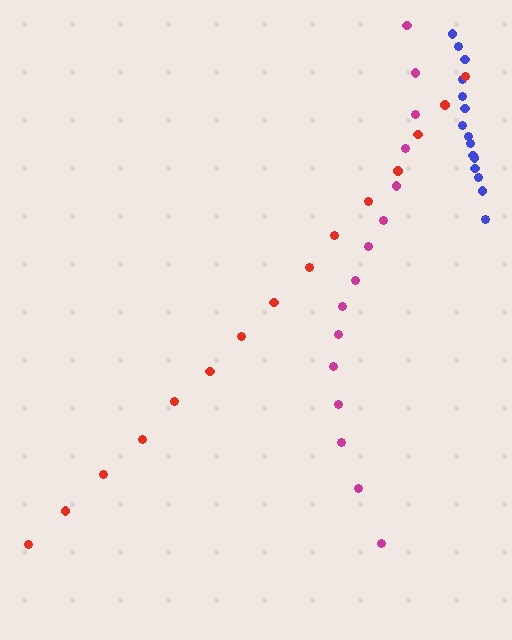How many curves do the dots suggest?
There are 3 distinct paths.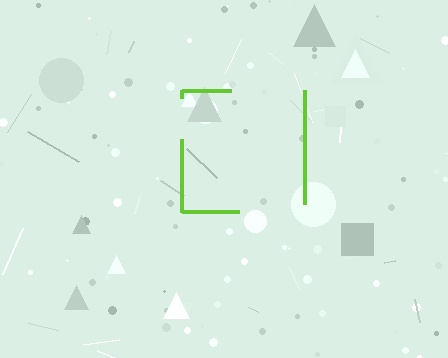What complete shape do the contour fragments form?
The contour fragments form a square.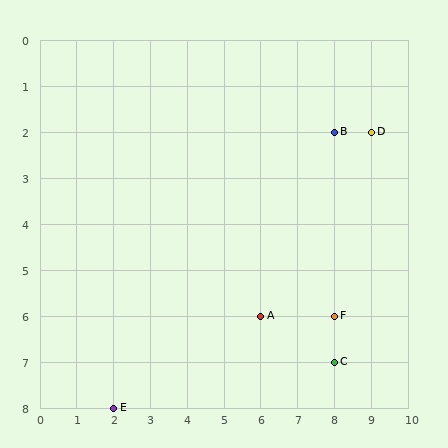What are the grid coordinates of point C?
Point C is at grid coordinates (8, 7).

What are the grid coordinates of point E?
Point E is at grid coordinates (2, 8).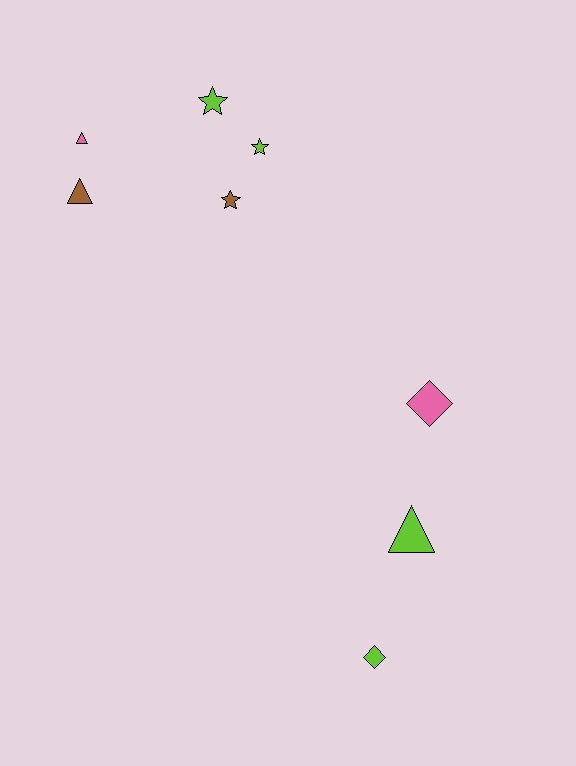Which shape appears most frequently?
Star, with 3 objects.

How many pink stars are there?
There are no pink stars.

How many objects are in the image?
There are 8 objects.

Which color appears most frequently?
Lime, with 4 objects.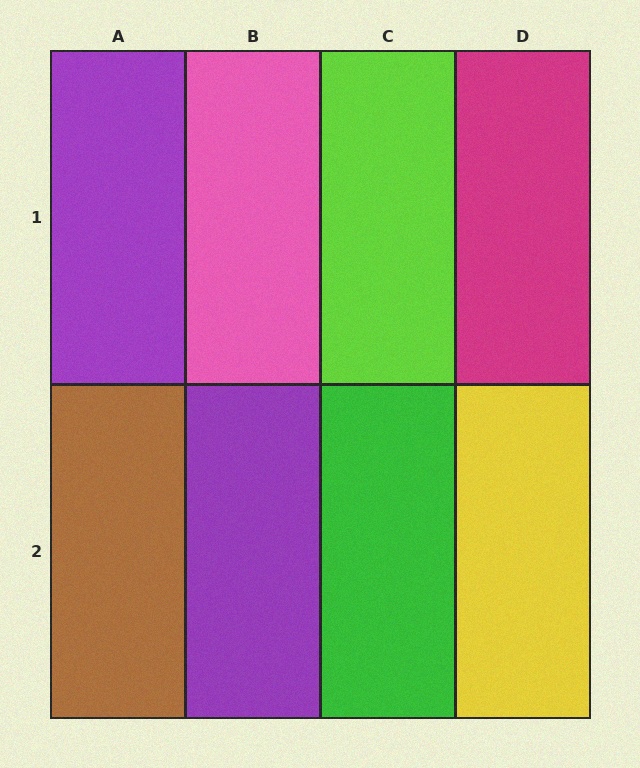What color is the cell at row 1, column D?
Magenta.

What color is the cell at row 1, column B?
Pink.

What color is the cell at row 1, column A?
Purple.